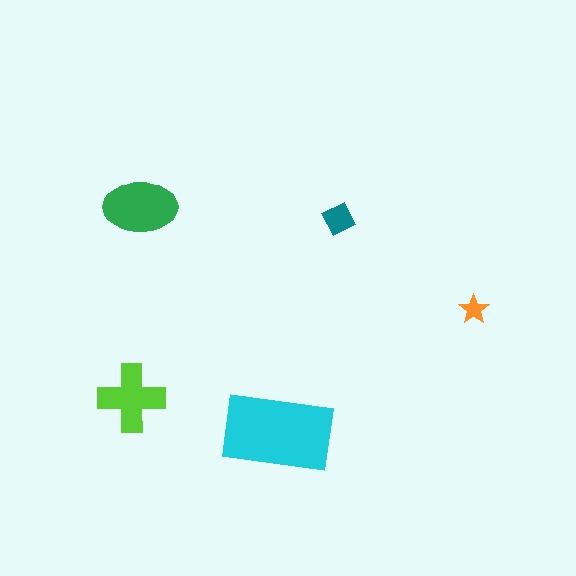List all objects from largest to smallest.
The cyan rectangle, the green ellipse, the lime cross, the teal square, the orange star.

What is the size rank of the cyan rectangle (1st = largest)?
1st.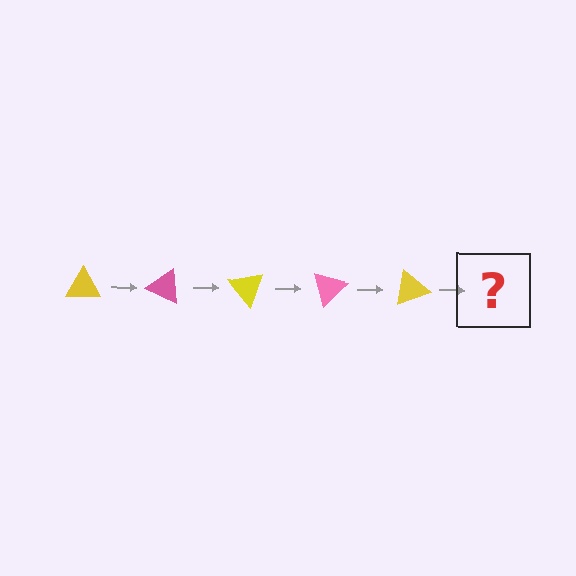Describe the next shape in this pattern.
It should be a pink triangle, rotated 125 degrees from the start.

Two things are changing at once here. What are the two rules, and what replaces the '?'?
The two rules are that it rotates 25 degrees each step and the color cycles through yellow and pink. The '?' should be a pink triangle, rotated 125 degrees from the start.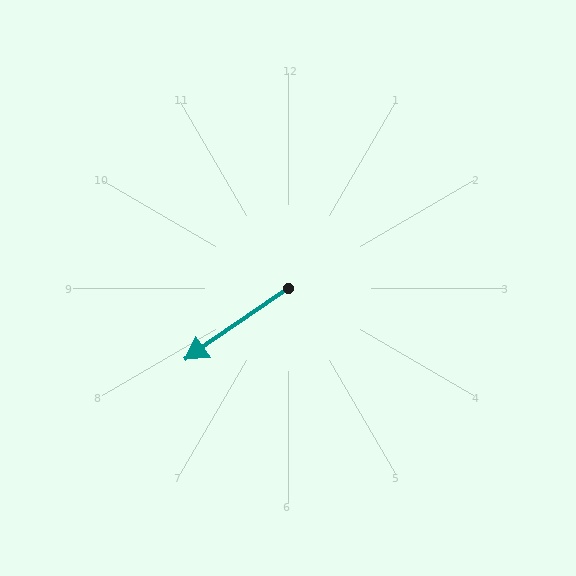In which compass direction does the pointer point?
Southwest.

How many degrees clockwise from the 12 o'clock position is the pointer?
Approximately 235 degrees.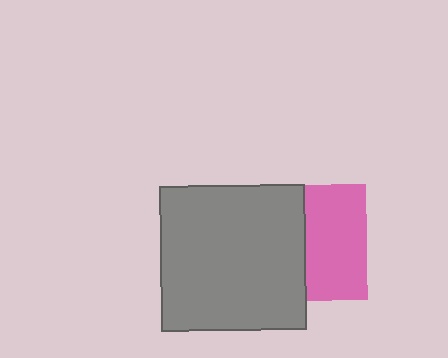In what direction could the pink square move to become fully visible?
The pink square could move right. That would shift it out from behind the gray square entirely.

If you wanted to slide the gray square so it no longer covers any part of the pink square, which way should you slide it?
Slide it left — that is the most direct way to separate the two shapes.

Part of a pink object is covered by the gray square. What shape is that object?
It is a square.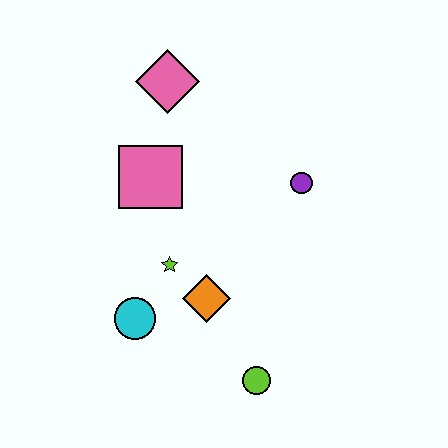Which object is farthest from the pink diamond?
The lime circle is farthest from the pink diamond.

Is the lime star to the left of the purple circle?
Yes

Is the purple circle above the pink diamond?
No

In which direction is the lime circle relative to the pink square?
The lime circle is below the pink square.